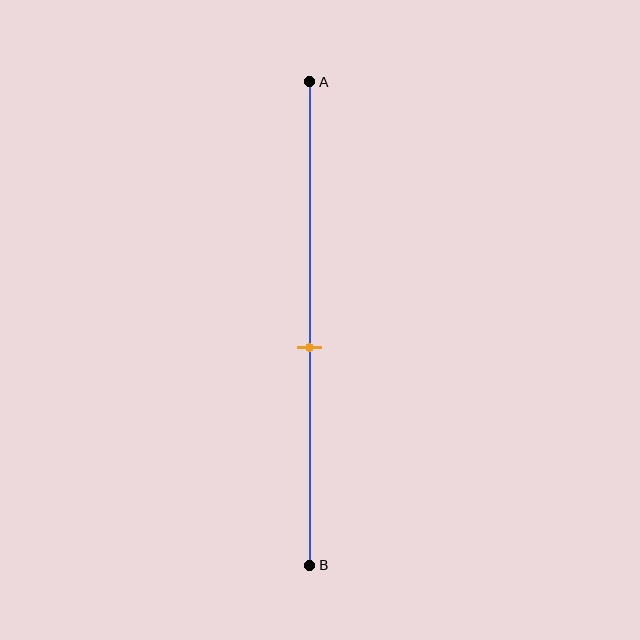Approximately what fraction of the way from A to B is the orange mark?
The orange mark is approximately 55% of the way from A to B.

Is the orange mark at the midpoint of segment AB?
No, the mark is at about 55% from A, not at the 50% midpoint.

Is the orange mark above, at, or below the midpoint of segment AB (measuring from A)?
The orange mark is below the midpoint of segment AB.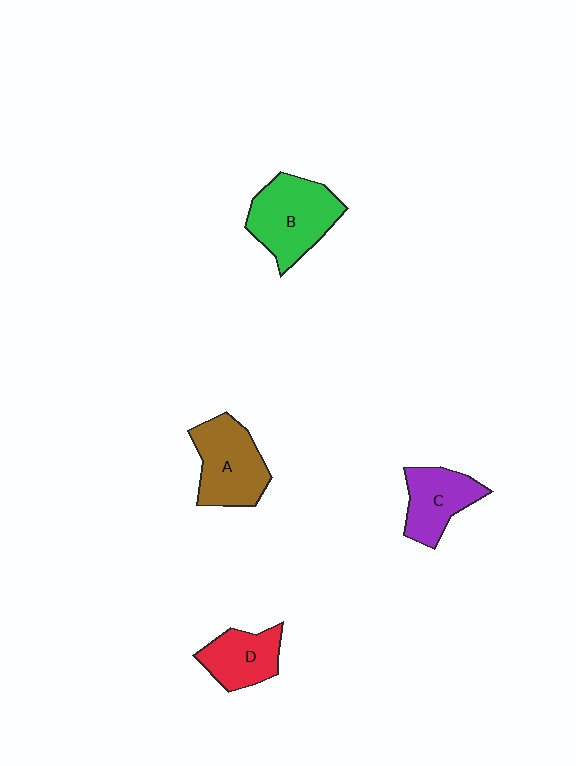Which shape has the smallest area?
Shape D (red).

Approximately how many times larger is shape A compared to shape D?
Approximately 1.4 times.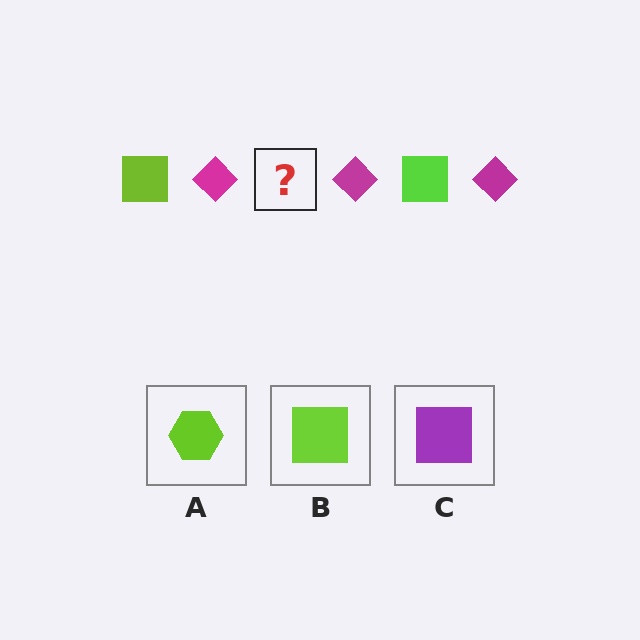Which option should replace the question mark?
Option B.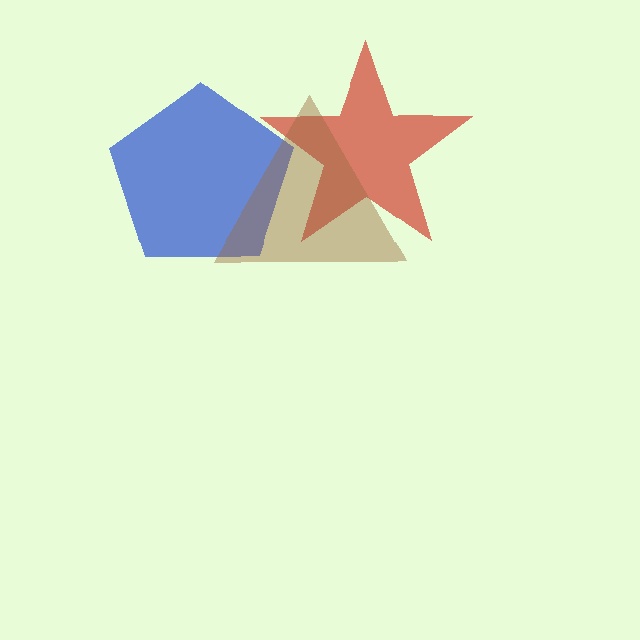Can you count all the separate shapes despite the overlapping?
Yes, there are 3 separate shapes.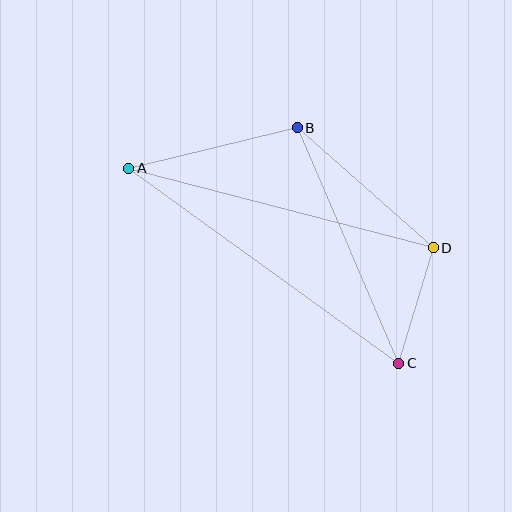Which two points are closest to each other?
Points C and D are closest to each other.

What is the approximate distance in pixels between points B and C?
The distance between B and C is approximately 256 pixels.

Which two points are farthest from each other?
Points A and C are farthest from each other.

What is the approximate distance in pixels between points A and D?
The distance between A and D is approximately 315 pixels.